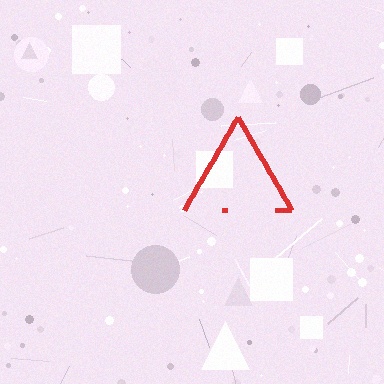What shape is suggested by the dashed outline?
The dashed outline suggests a triangle.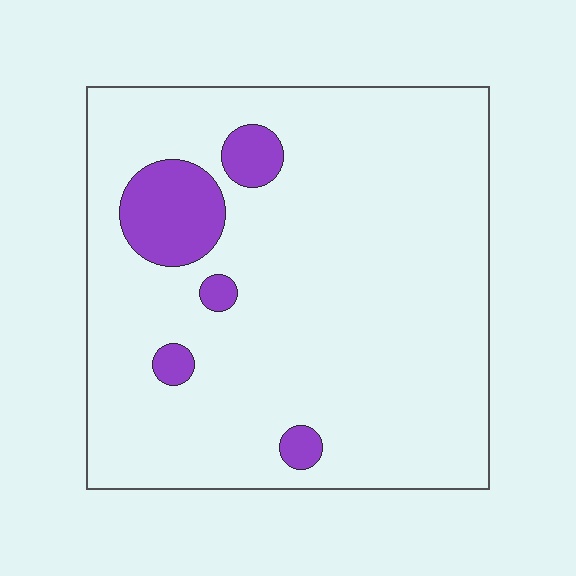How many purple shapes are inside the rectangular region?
5.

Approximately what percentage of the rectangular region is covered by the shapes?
Approximately 10%.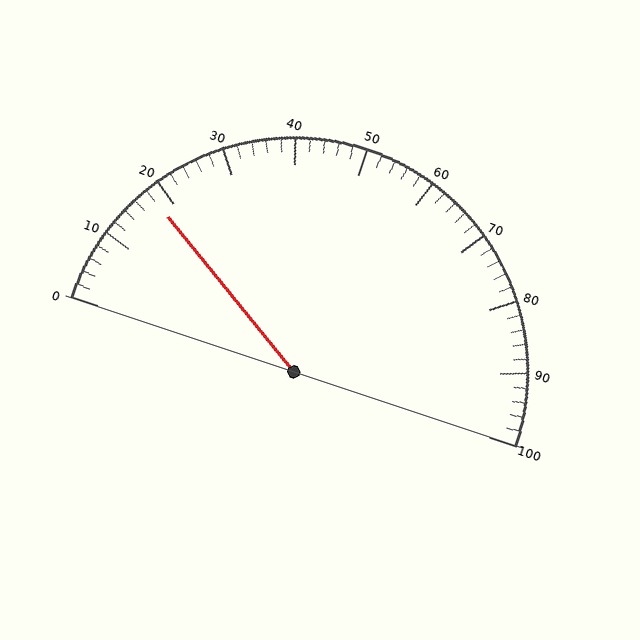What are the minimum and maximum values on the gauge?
The gauge ranges from 0 to 100.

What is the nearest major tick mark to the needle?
The nearest major tick mark is 20.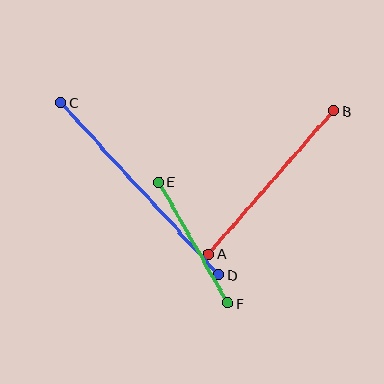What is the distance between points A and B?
The distance is approximately 190 pixels.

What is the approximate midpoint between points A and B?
The midpoint is at approximately (271, 182) pixels.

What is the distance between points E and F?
The distance is approximately 139 pixels.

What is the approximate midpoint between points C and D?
The midpoint is at approximately (140, 189) pixels.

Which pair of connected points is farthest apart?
Points C and D are farthest apart.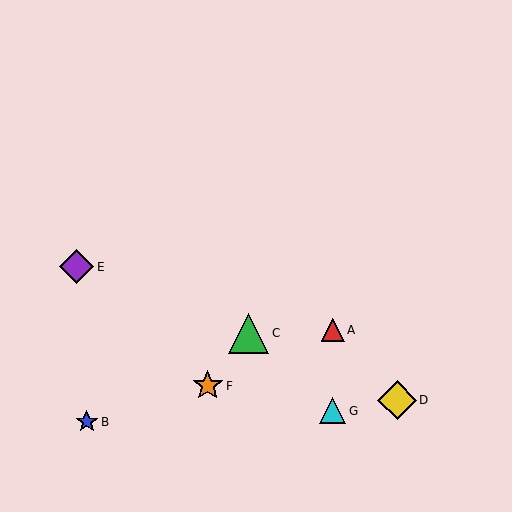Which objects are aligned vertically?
Objects A, G are aligned vertically.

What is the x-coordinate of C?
Object C is at x≈249.